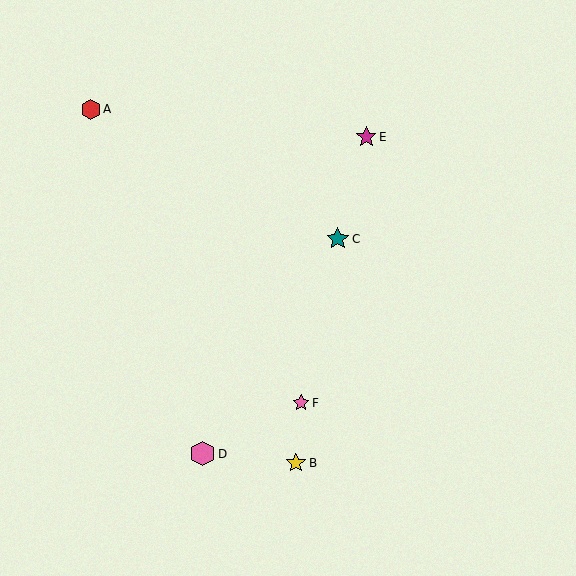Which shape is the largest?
The pink hexagon (labeled D) is the largest.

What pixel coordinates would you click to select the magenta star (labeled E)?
Click at (366, 137) to select the magenta star E.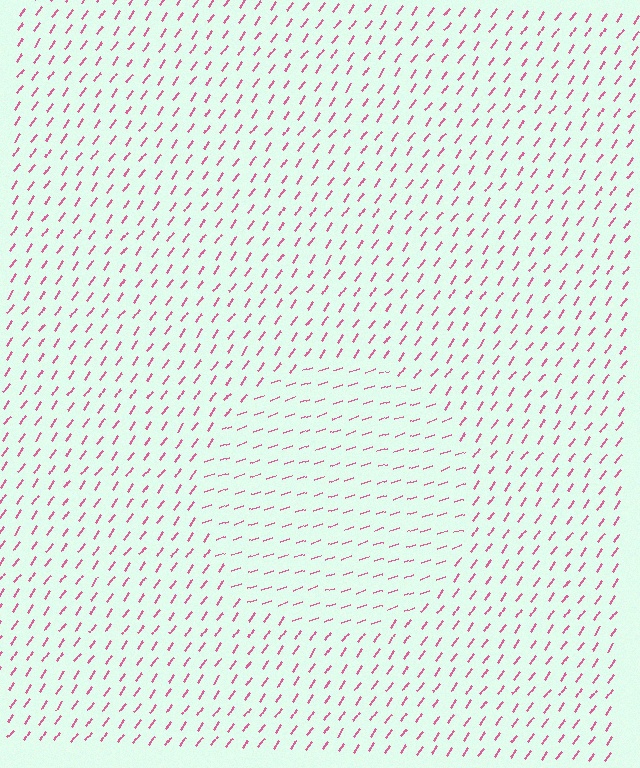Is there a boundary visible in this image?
Yes, there is a texture boundary formed by a change in line orientation.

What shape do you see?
I see a circle.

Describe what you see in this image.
The image is filled with small pink line segments. A circle region in the image has lines oriented differently from the surrounding lines, creating a visible texture boundary.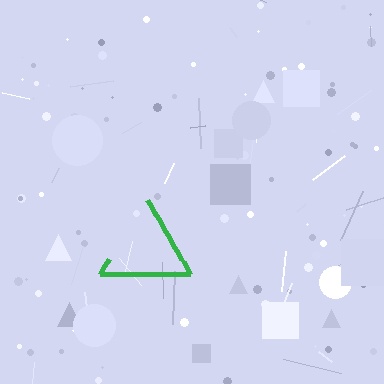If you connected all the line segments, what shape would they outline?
They would outline a triangle.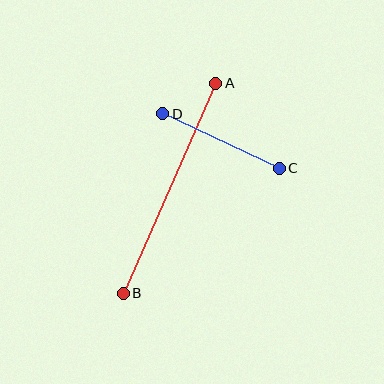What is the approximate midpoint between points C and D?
The midpoint is at approximately (221, 141) pixels.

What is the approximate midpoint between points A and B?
The midpoint is at approximately (170, 188) pixels.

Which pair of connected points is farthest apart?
Points A and B are farthest apart.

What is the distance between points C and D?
The distance is approximately 129 pixels.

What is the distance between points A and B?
The distance is approximately 229 pixels.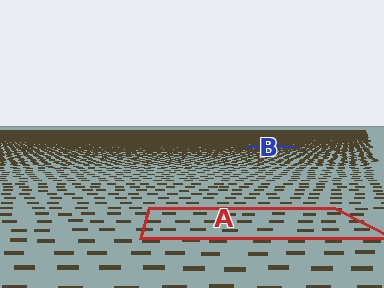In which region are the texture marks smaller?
The texture marks are smaller in region B, because it is farther away.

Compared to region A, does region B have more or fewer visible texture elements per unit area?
Region B has more texture elements per unit area — they are packed more densely because it is farther away.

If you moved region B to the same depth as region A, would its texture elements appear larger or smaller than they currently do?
They would appear larger. At a closer depth, the same texture elements are projected at a bigger on-screen size.